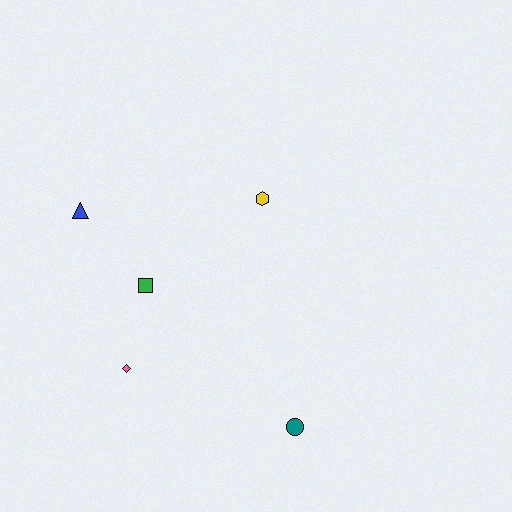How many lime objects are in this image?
There are no lime objects.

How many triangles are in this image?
There is 1 triangle.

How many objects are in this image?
There are 5 objects.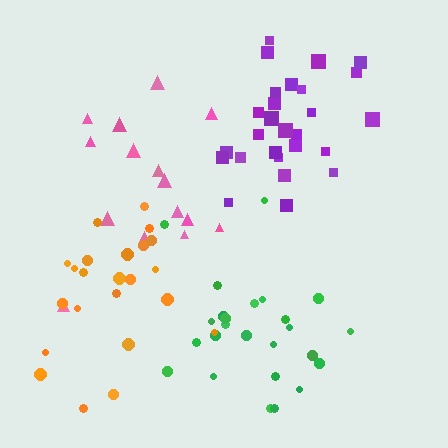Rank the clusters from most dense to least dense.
purple, green, orange, pink.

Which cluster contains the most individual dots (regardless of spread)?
Purple (27).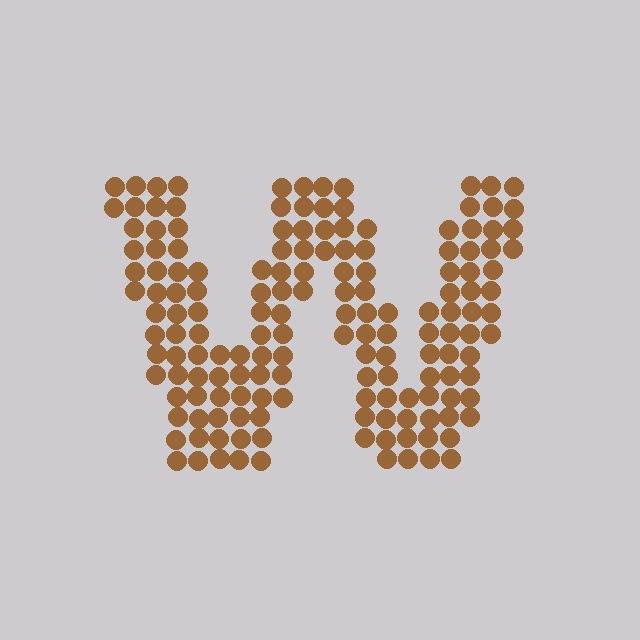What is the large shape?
The large shape is the letter W.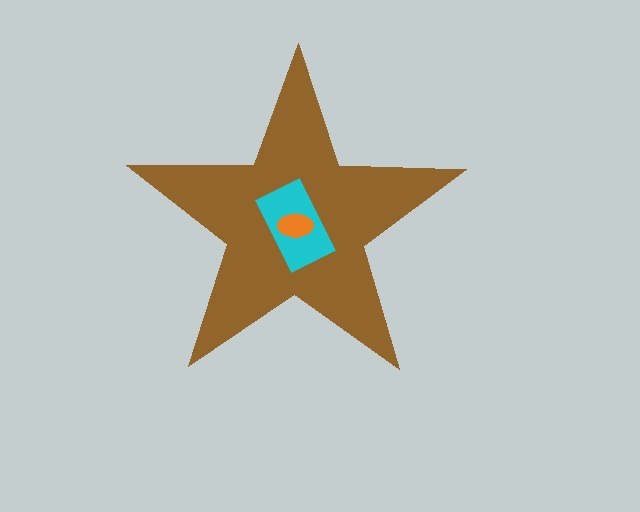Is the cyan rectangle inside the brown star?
Yes.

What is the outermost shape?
The brown star.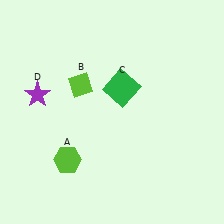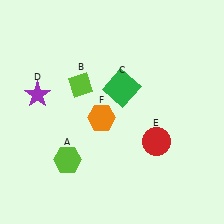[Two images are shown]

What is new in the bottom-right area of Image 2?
A red circle (E) was added in the bottom-right area of Image 2.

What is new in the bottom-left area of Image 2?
An orange hexagon (F) was added in the bottom-left area of Image 2.